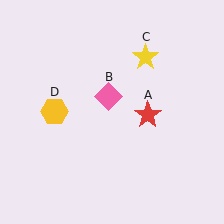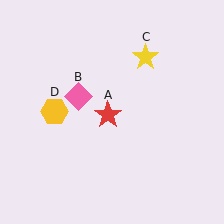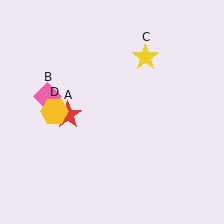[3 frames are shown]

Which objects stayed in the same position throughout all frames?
Yellow star (object C) and yellow hexagon (object D) remained stationary.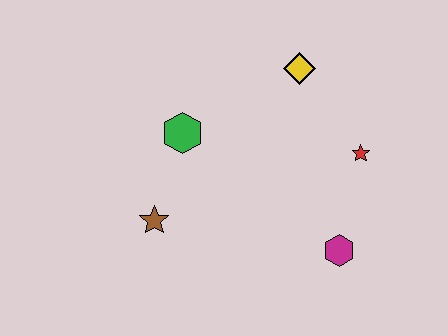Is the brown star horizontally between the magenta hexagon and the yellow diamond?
No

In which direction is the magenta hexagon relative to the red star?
The magenta hexagon is below the red star.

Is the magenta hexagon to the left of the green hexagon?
No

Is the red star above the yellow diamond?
No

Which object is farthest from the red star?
The brown star is farthest from the red star.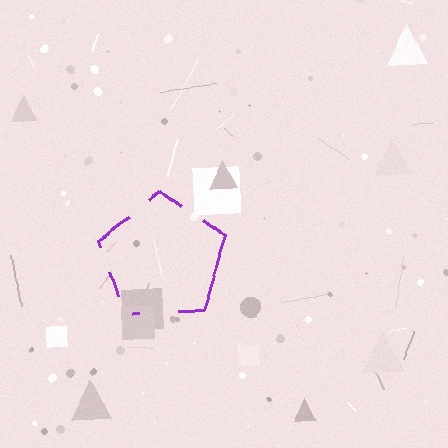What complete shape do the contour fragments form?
The contour fragments form a pentagon.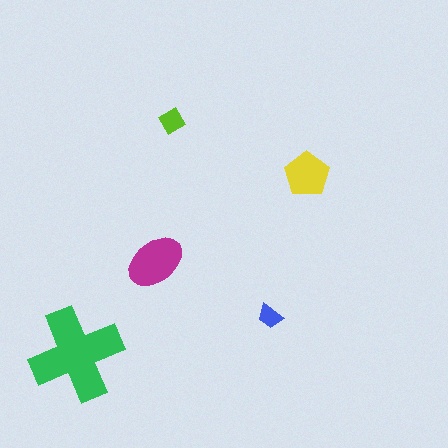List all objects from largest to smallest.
The green cross, the magenta ellipse, the yellow pentagon, the lime diamond, the blue trapezoid.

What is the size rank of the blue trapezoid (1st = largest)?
5th.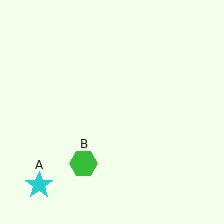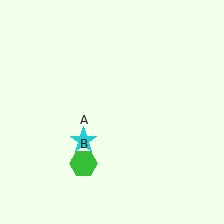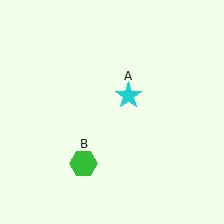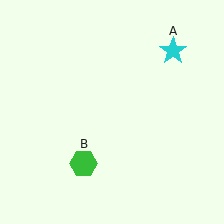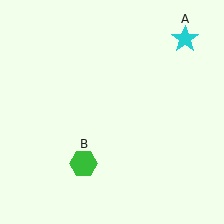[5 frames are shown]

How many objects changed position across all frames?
1 object changed position: cyan star (object A).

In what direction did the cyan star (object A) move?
The cyan star (object A) moved up and to the right.